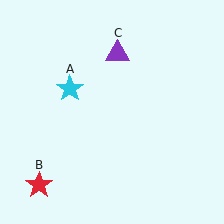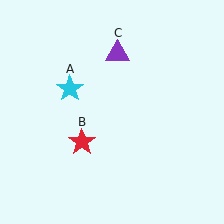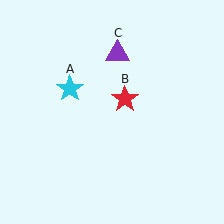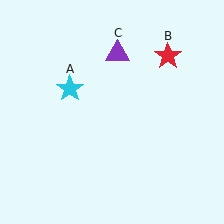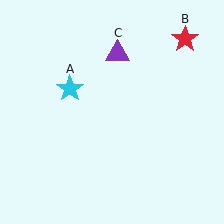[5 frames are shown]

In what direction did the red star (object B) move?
The red star (object B) moved up and to the right.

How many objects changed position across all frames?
1 object changed position: red star (object B).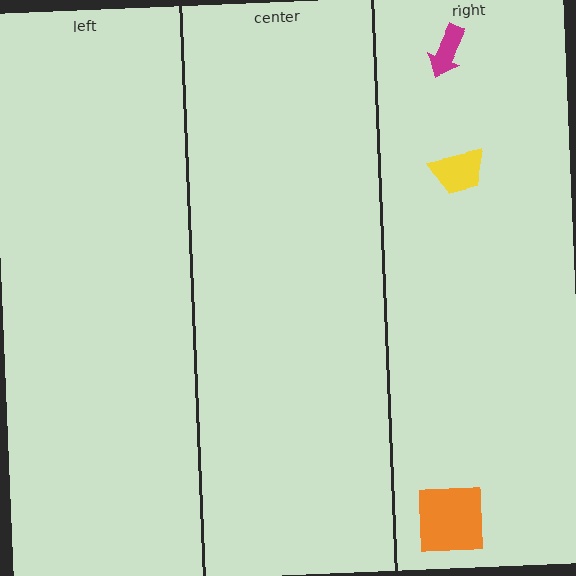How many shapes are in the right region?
3.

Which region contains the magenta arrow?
The right region.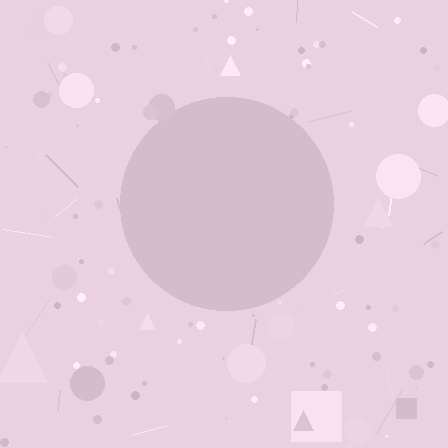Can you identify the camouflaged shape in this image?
The camouflaged shape is a circle.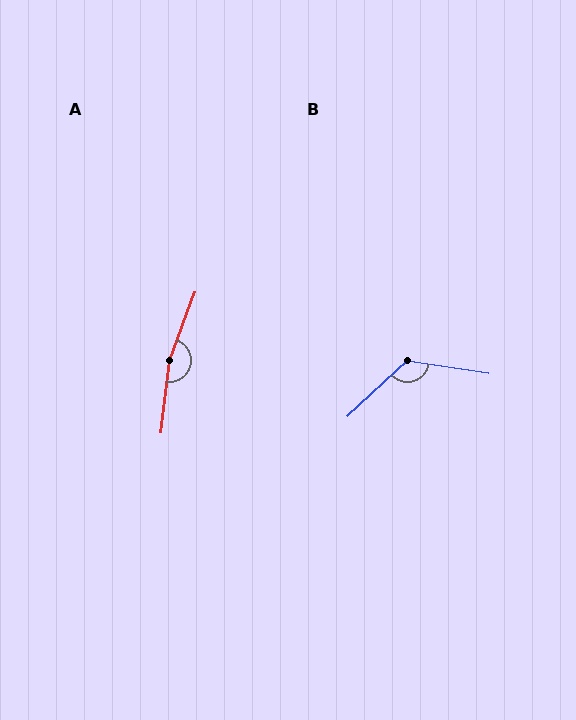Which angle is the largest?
A, at approximately 166 degrees.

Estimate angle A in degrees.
Approximately 166 degrees.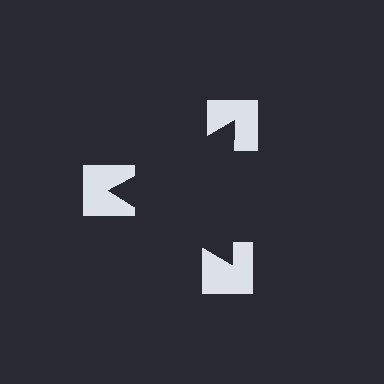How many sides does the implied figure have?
3 sides.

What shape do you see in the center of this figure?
An illusory triangle — its edges are inferred from the aligned wedge cuts in the notched squares, not physically drawn.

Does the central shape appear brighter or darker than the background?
It typically appears slightly darker than the background, even though no actual brightness change is drawn.